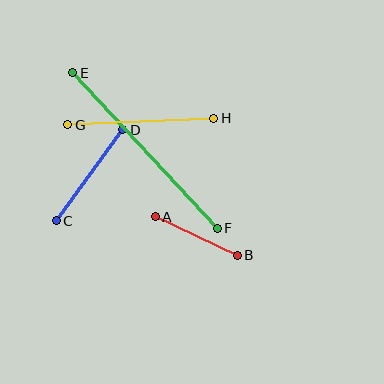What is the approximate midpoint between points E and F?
The midpoint is at approximately (145, 150) pixels.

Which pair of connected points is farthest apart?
Points E and F are farthest apart.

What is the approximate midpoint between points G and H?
The midpoint is at approximately (141, 121) pixels.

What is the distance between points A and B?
The distance is approximately 90 pixels.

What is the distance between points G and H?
The distance is approximately 146 pixels.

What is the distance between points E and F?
The distance is approximately 212 pixels.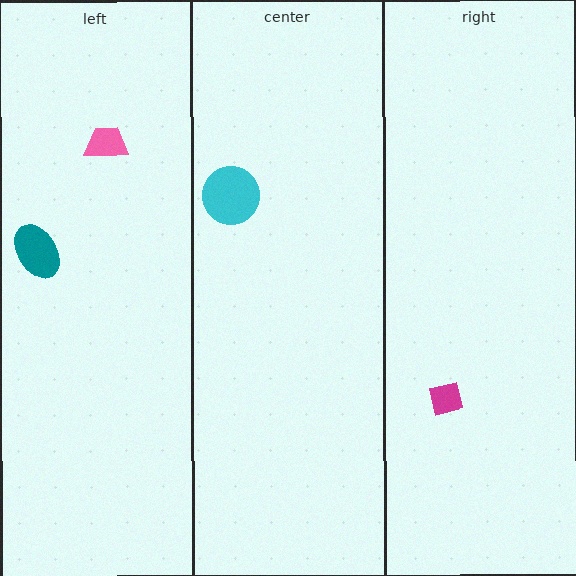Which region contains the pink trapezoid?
The left region.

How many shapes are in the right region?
1.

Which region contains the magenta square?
The right region.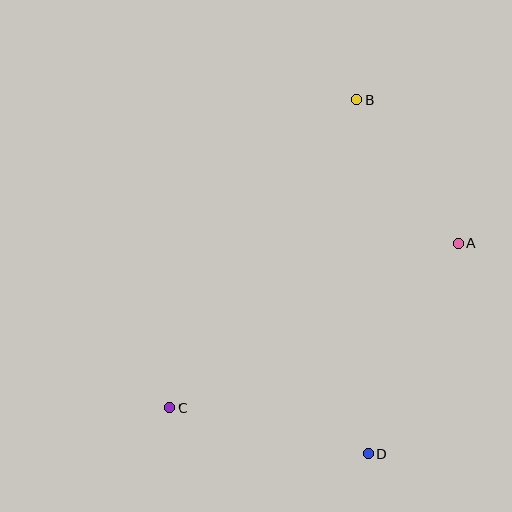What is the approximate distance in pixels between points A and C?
The distance between A and C is approximately 332 pixels.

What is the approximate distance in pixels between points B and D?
The distance between B and D is approximately 354 pixels.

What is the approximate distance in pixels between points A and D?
The distance between A and D is approximately 229 pixels.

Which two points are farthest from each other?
Points B and C are farthest from each other.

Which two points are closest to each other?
Points A and B are closest to each other.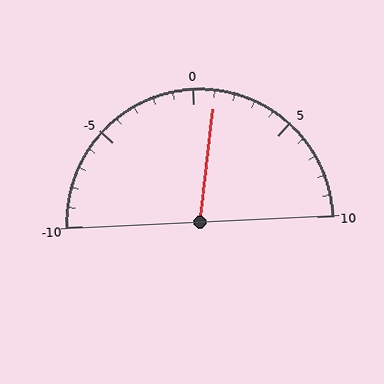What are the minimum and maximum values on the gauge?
The gauge ranges from -10 to 10.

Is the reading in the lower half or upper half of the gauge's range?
The reading is in the upper half of the range (-10 to 10).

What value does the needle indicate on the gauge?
The needle indicates approximately 1.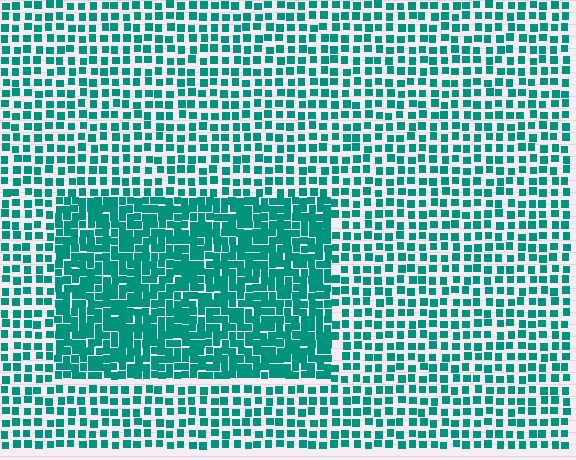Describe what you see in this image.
The image contains small teal elements arranged at two different densities. A rectangle-shaped region is visible where the elements are more densely packed than the surrounding area.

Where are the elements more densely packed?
The elements are more densely packed inside the rectangle boundary.